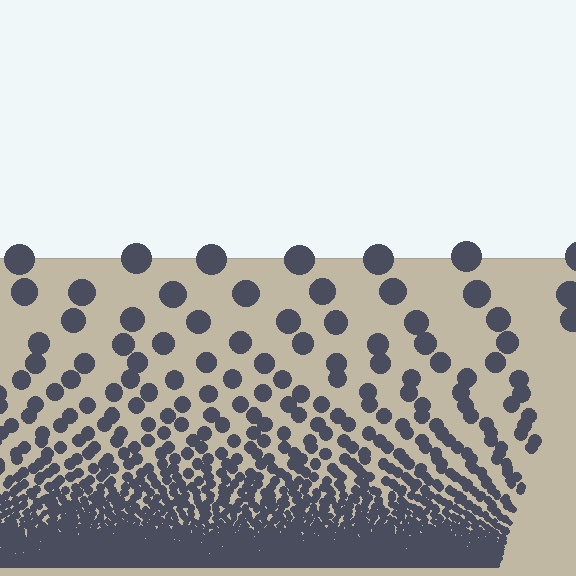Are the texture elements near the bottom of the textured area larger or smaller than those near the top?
Smaller. The gradient is inverted — elements near the bottom are smaller and denser.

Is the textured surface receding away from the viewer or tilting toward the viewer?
The surface appears to tilt toward the viewer. Texture elements get larger and sparser toward the top.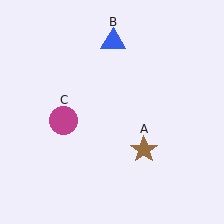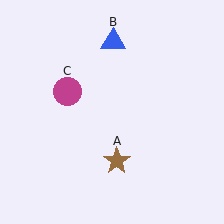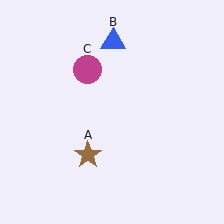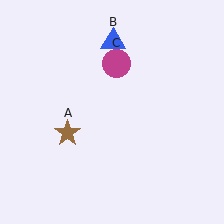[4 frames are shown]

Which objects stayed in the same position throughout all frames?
Blue triangle (object B) remained stationary.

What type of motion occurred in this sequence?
The brown star (object A), magenta circle (object C) rotated clockwise around the center of the scene.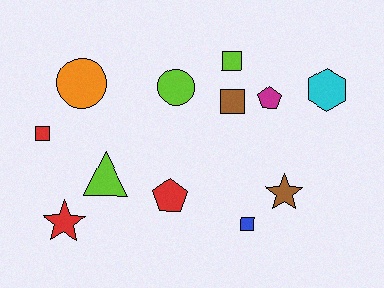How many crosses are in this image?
There are no crosses.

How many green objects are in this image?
There are no green objects.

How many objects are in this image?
There are 12 objects.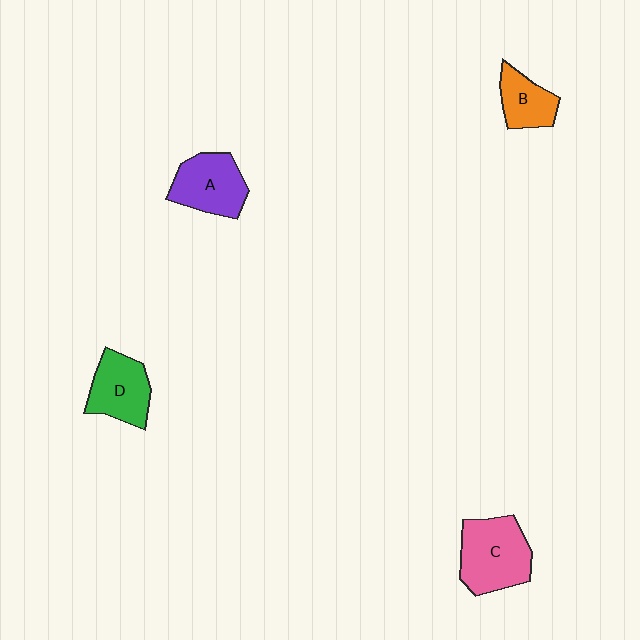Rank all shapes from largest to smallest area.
From largest to smallest: C (pink), A (purple), D (green), B (orange).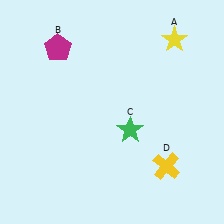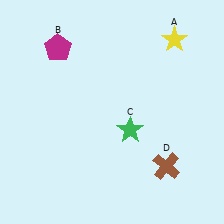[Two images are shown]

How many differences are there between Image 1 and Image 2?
There is 1 difference between the two images.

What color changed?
The cross (D) changed from yellow in Image 1 to brown in Image 2.